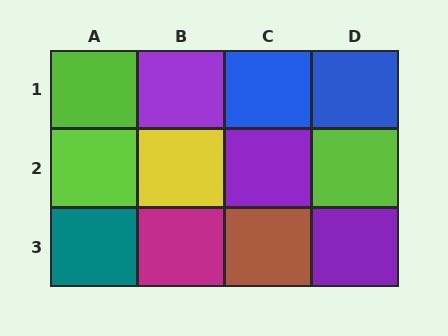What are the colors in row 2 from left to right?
Lime, yellow, purple, lime.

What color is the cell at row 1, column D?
Blue.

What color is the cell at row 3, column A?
Teal.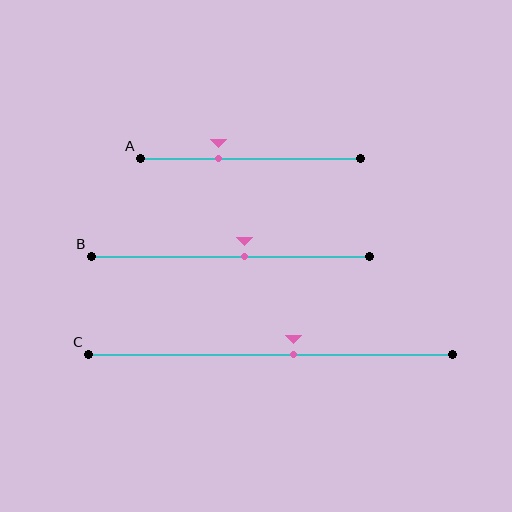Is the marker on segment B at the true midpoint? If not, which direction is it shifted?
No, the marker on segment B is shifted to the right by about 5% of the segment length.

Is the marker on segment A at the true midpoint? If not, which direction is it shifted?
No, the marker on segment A is shifted to the left by about 15% of the segment length.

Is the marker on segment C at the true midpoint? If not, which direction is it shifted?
No, the marker on segment C is shifted to the right by about 6% of the segment length.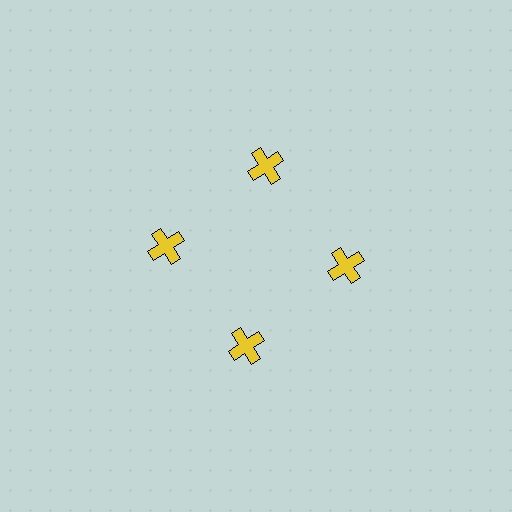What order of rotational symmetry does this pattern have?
This pattern has 4-fold rotational symmetry.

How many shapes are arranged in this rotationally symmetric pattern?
There are 4 shapes, arranged in 4 groups of 1.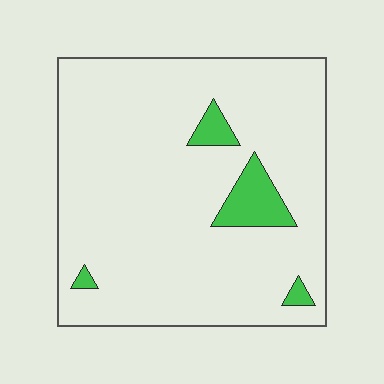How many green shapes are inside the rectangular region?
4.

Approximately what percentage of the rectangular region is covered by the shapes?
Approximately 10%.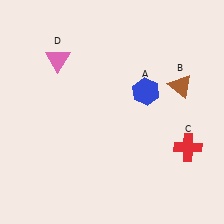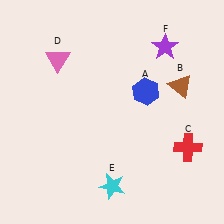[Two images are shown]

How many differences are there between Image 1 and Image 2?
There are 2 differences between the two images.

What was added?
A cyan star (E), a purple star (F) were added in Image 2.